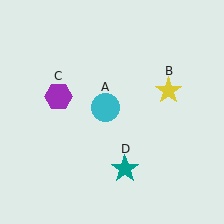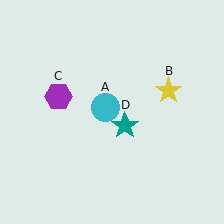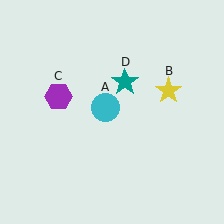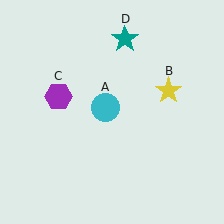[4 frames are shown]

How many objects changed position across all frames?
1 object changed position: teal star (object D).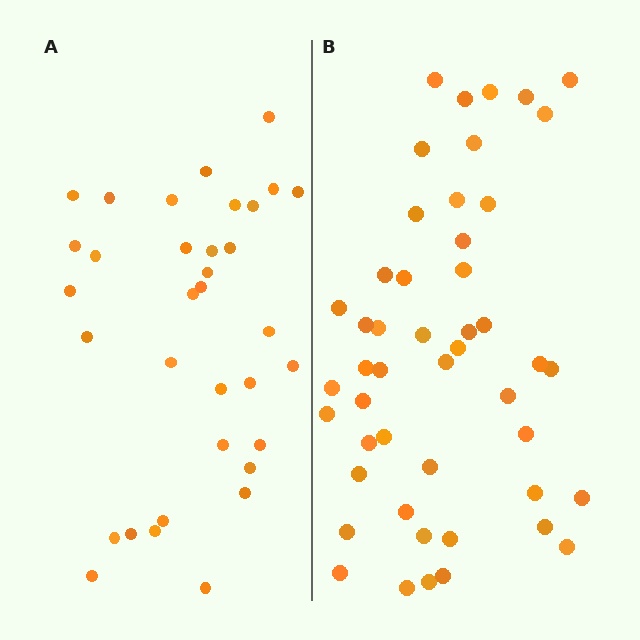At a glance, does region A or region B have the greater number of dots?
Region B (the right region) has more dots.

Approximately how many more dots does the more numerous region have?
Region B has approximately 15 more dots than region A.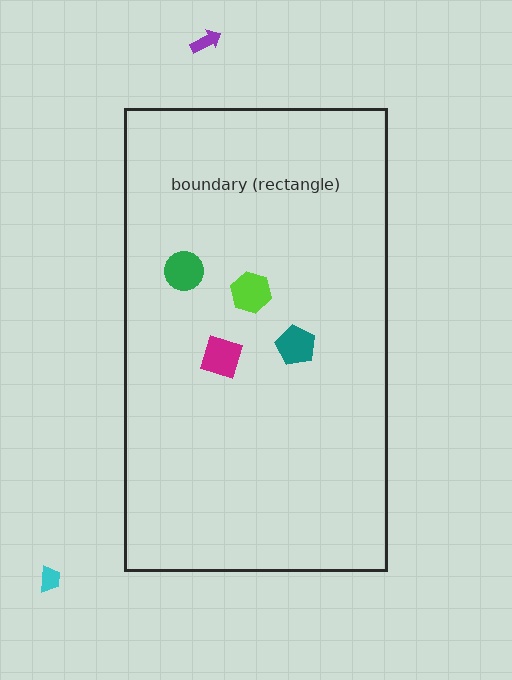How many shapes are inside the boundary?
4 inside, 2 outside.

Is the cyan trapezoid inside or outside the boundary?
Outside.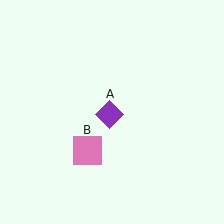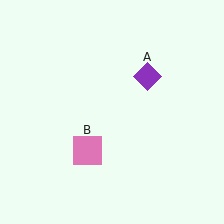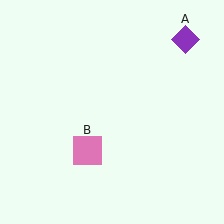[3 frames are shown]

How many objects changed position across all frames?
1 object changed position: purple diamond (object A).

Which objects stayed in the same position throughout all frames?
Pink square (object B) remained stationary.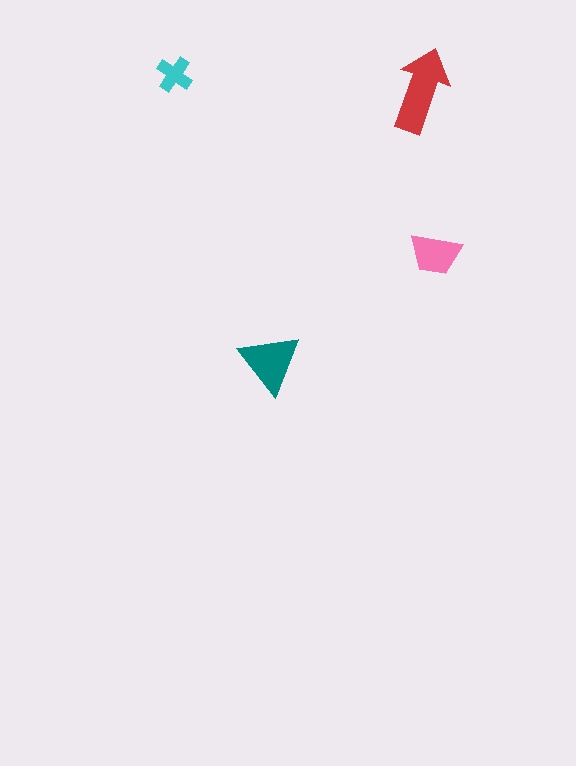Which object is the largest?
The red arrow.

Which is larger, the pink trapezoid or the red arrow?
The red arrow.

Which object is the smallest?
The cyan cross.